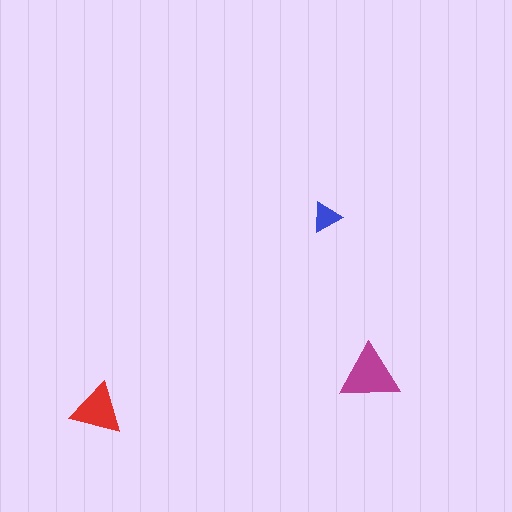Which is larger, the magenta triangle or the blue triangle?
The magenta one.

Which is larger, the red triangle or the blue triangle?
The red one.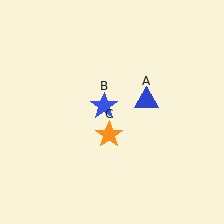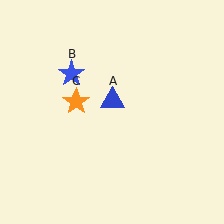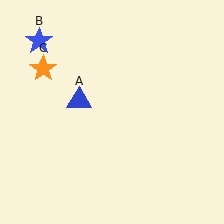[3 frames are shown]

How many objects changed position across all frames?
3 objects changed position: blue triangle (object A), blue star (object B), orange star (object C).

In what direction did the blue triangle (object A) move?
The blue triangle (object A) moved left.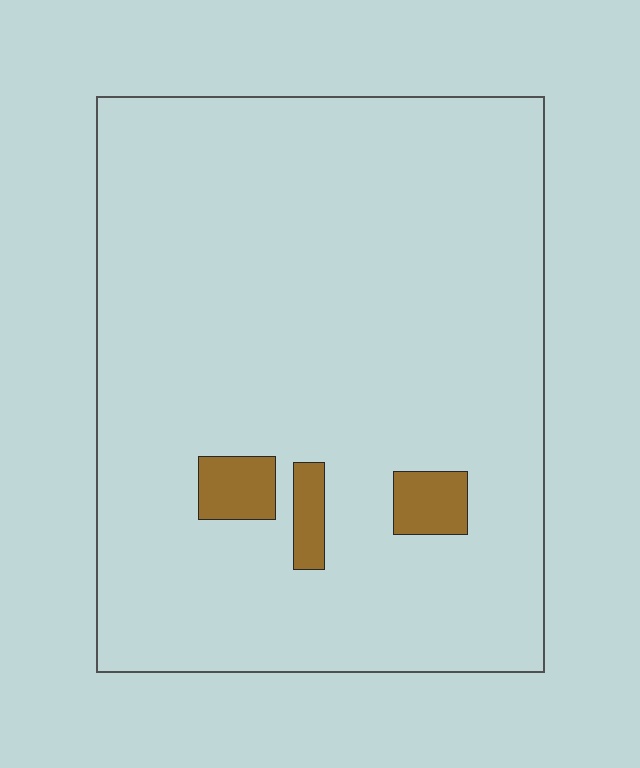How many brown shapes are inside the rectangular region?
3.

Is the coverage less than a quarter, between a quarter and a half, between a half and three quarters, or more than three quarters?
Less than a quarter.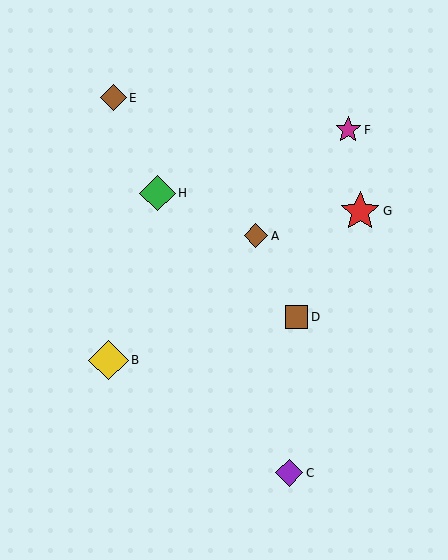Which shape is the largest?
The yellow diamond (labeled B) is the largest.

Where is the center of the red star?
The center of the red star is at (360, 211).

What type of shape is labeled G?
Shape G is a red star.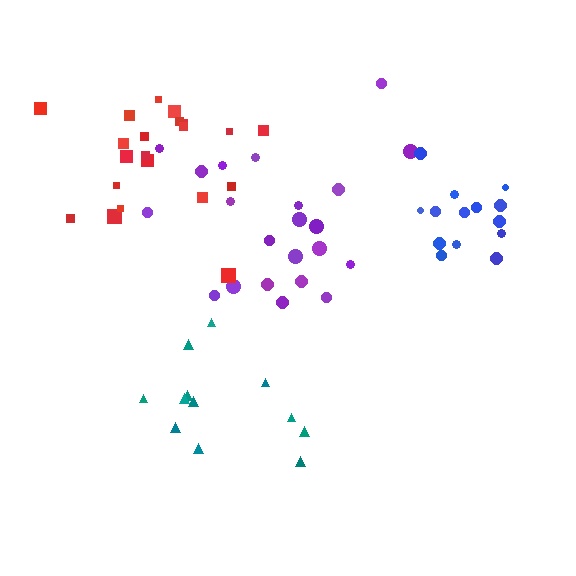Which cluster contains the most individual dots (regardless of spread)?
Purple (22).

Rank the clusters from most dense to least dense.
blue, purple, red, teal.